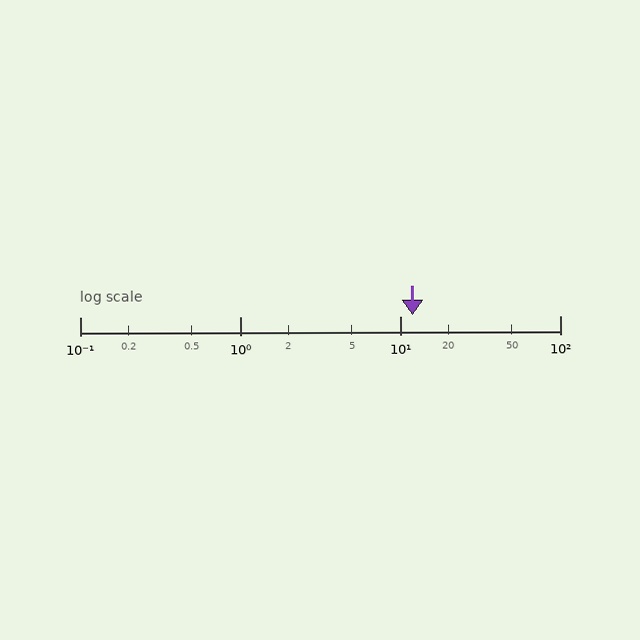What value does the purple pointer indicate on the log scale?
The pointer indicates approximately 12.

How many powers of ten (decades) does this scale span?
The scale spans 3 decades, from 0.1 to 100.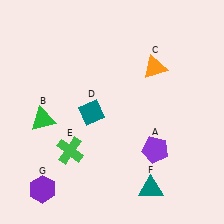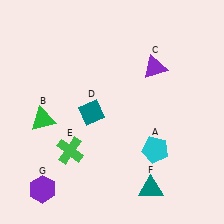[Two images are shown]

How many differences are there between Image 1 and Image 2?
There are 2 differences between the two images.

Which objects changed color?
A changed from purple to cyan. C changed from orange to purple.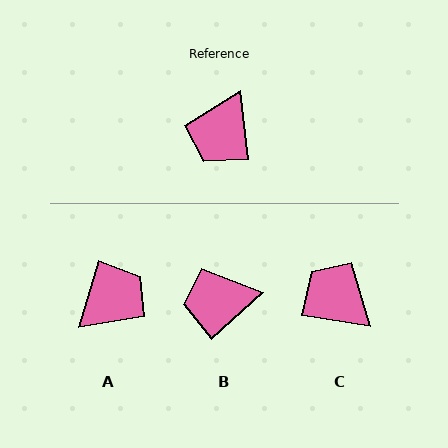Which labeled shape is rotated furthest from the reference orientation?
A, about 157 degrees away.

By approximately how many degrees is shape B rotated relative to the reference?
Approximately 54 degrees clockwise.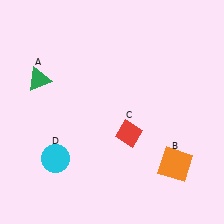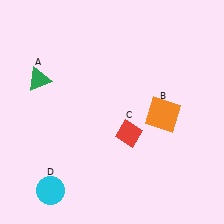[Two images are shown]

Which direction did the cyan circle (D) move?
The cyan circle (D) moved down.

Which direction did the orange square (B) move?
The orange square (B) moved up.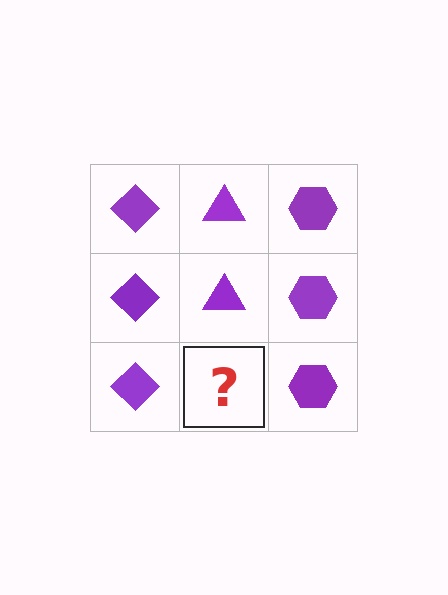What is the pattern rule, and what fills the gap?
The rule is that each column has a consistent shape. The gap should be filled with a purple triangle.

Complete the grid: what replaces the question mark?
The question mark should be replaced with a purple triangle.